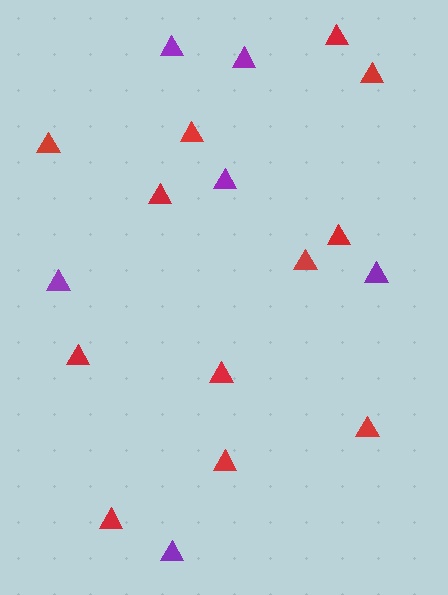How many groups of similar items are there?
There are 2 groups: one group of purple triangles (6) and one group of red triangles (12).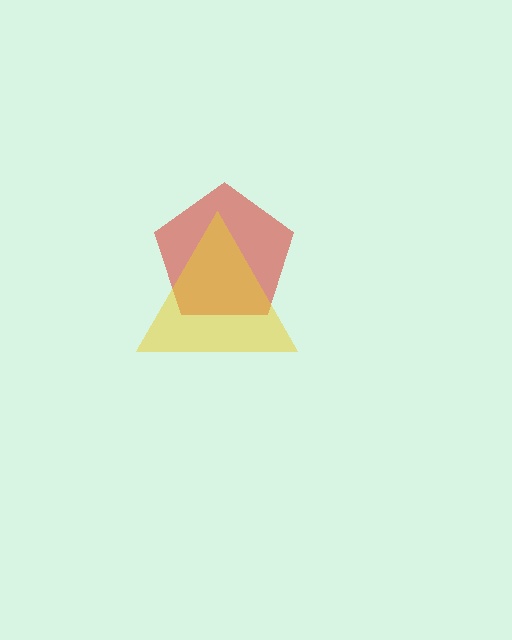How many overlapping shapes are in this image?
There are 2 overlapping shapes in the image.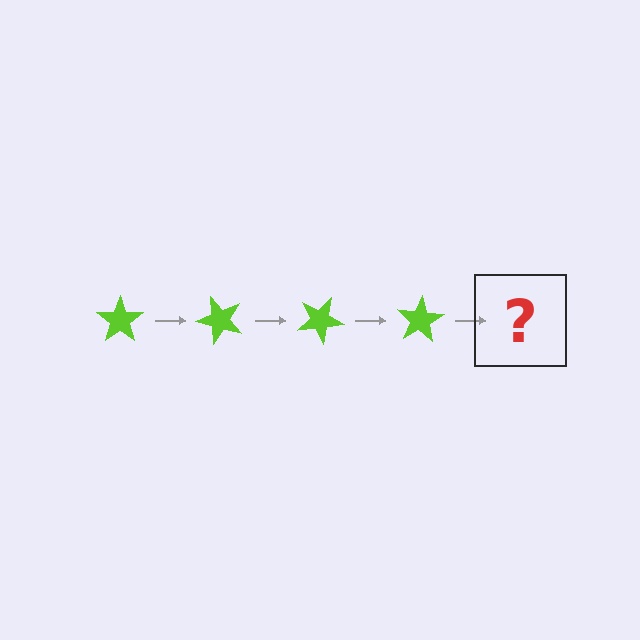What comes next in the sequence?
The next element should be a lime star rotated 200 degrees.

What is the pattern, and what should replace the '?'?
The pattern is that the star rotates 50 degrees each step. The '?' should be a lime star rotated 200 degrees.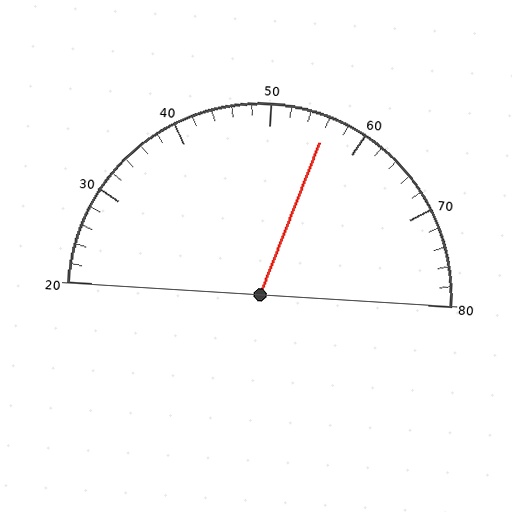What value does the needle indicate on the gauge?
The needle indicates approximately 56.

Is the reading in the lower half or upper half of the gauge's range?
The reading is in the upper half of the range (20 to 80).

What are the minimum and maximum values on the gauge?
The gauge ranges from 20 to 80.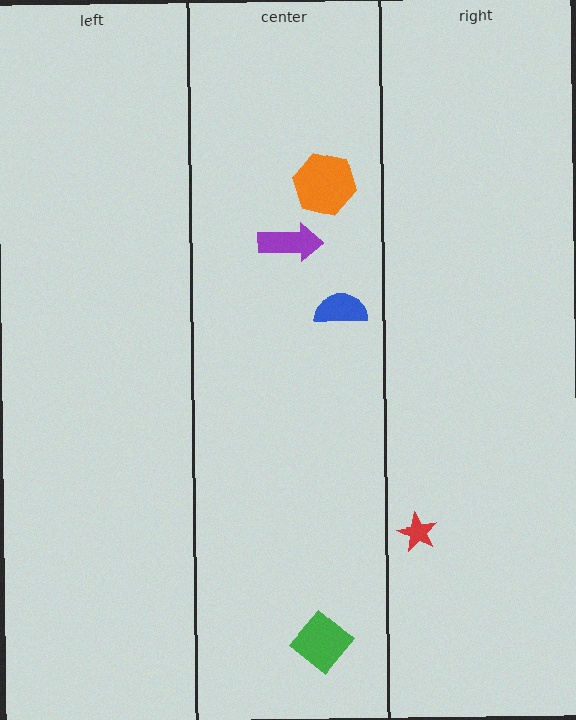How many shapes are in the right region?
1.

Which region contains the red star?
The right region.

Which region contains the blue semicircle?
The center region.